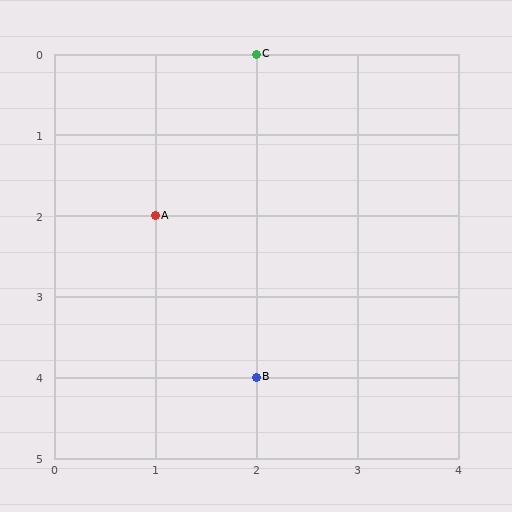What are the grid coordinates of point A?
Point A is at grid coordinates (1, 2).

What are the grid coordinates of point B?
Point B is at grid coordinates (2, 4).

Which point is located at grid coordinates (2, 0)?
Point C is at (2, 0).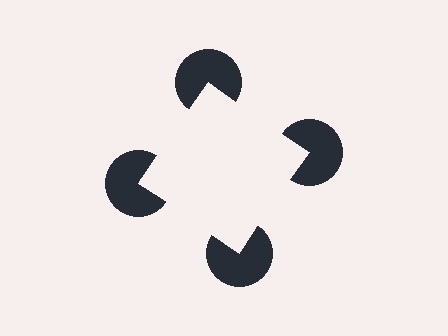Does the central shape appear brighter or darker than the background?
It typically appears slightly brighter than the background, even though no actual brightness change is drawn.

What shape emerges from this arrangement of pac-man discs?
An illusory square — its edges are inferred from the aligned wedge cuts in the pac-man discs, not physically drawn.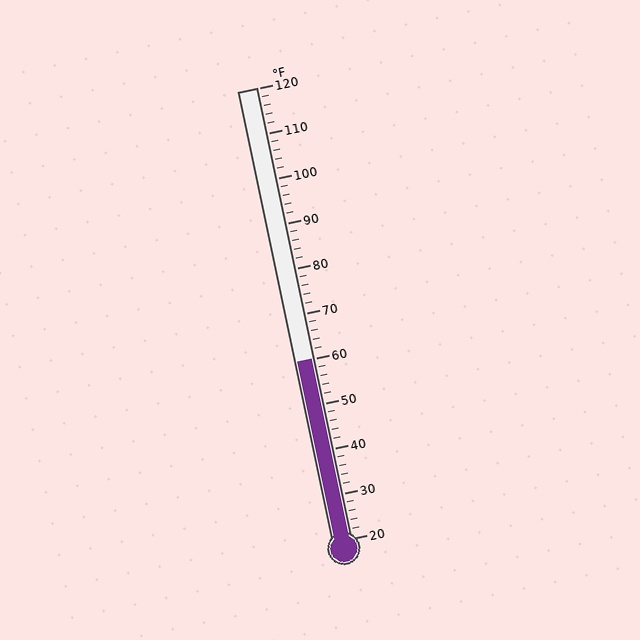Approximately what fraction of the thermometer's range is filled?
The thermometer is filled to approximately 40% of its range.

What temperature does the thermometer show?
The thermometer shows approximately 60°F.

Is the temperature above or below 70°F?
The temperature is below 70°F.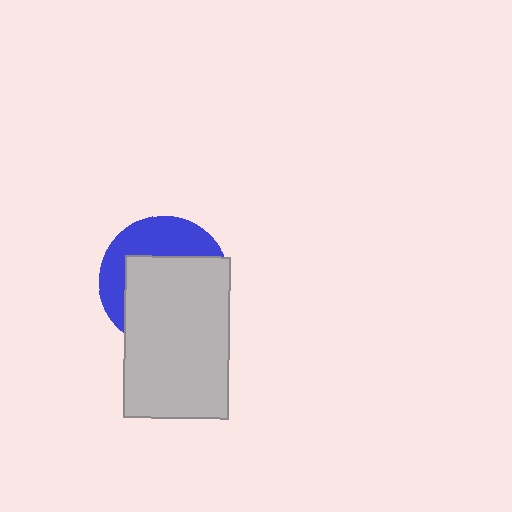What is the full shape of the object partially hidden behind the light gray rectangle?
The partially hidden object is a blue circle.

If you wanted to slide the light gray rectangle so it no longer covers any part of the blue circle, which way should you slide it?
Slide it toward the lower-right — that is the most direct way to separate the two shapes.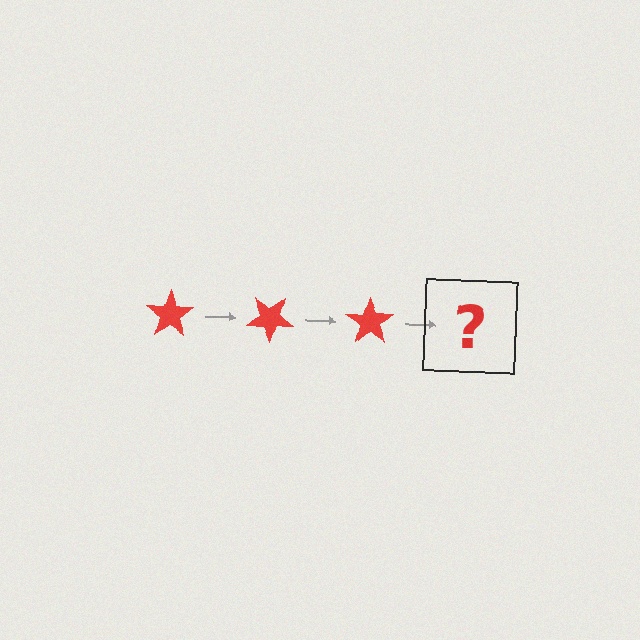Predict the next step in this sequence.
The next step is a red star rotated 105 degrees.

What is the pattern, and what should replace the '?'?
The pattern is that the star rotates 35 degrees each step. The '?' should be a red star rotated 105 degrees.